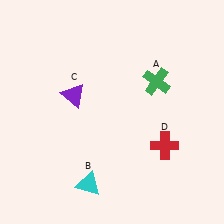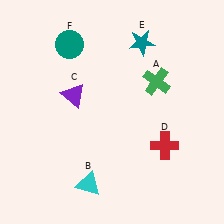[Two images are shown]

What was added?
A teal star (E), a teal circle (F) were added in Image 2.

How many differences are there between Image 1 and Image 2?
There are 2 differences between the two images.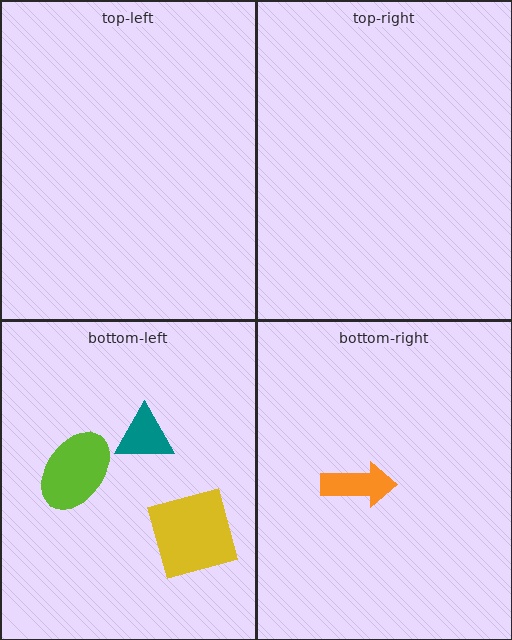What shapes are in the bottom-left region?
The yellow square, the teal triangle, the lime ellipse.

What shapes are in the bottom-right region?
The orange arrow.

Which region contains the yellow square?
The bottom-left region.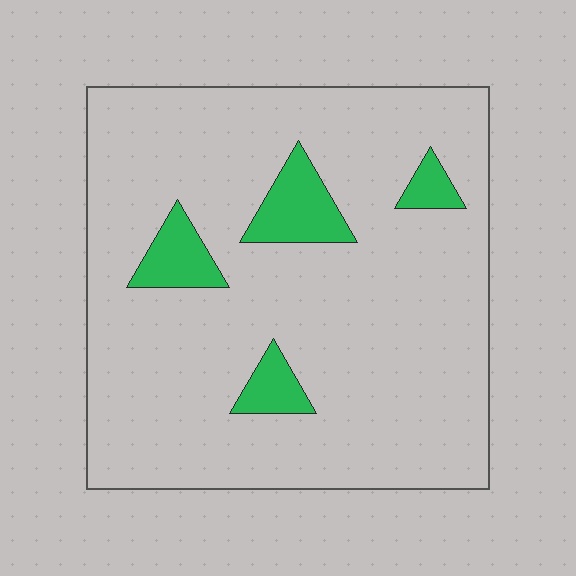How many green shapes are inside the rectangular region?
4.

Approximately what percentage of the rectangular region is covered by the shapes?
Approximately 10%.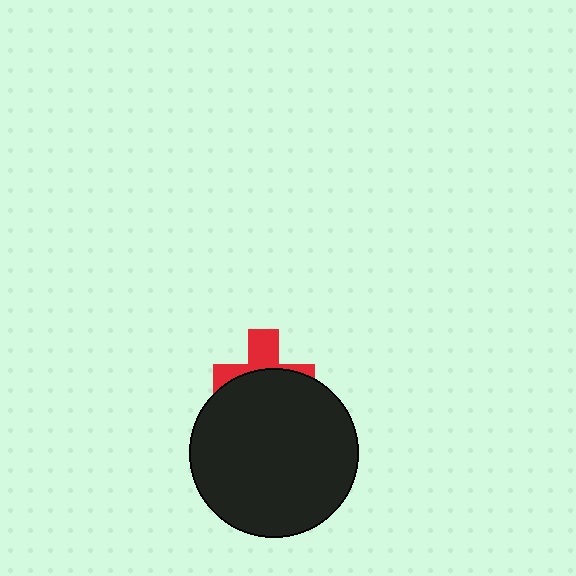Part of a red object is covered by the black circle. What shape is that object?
It is a cross.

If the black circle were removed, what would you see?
You would see the complete red cross.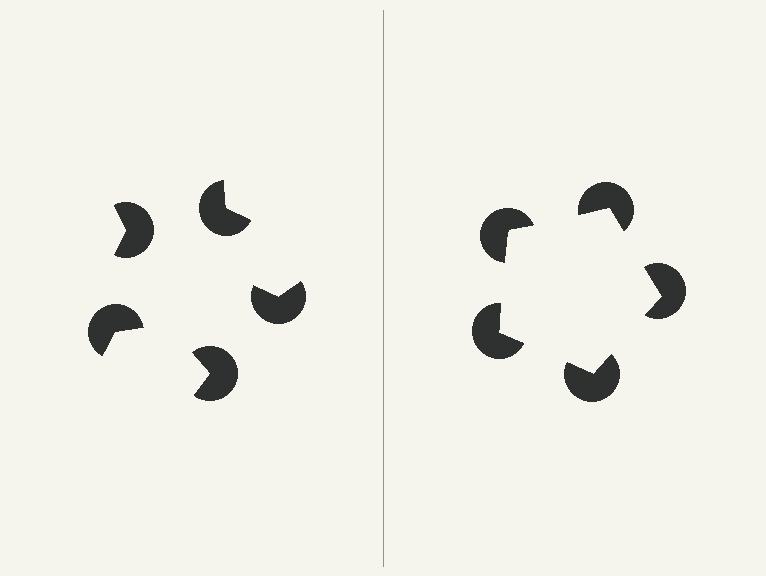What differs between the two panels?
The pac-man discs are positioned identically on both sides; only the wedge orientations differ. On the right they align to a pentagon; on the left they are misaligned.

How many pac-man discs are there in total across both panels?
10 — 5 on each side.